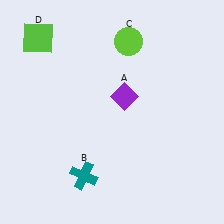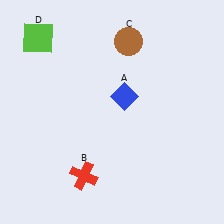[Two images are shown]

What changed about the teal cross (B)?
In Image 1, B is teal. In Image 2, it changed to red.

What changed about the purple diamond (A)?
In Image 1, A is purple. In Image 2, it changed to blue.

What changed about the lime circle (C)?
In Image 1, C is lime. In Image 2, it changed to brown.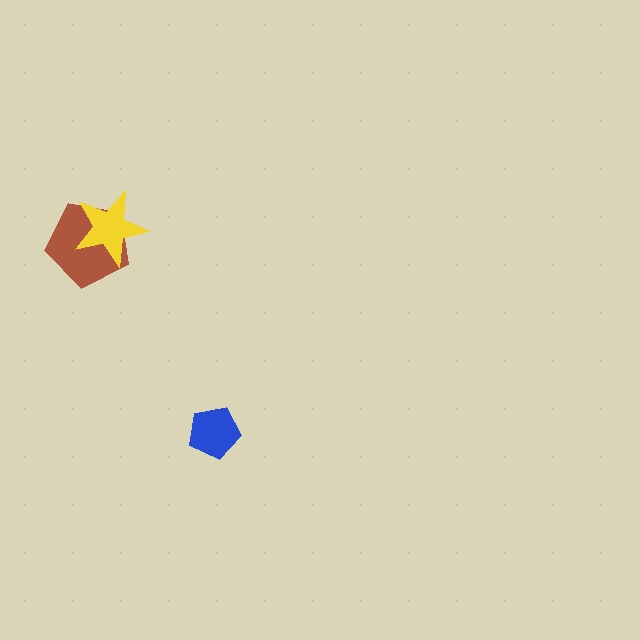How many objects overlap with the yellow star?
1 object overlaps with the yellow star.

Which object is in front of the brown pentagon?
The yellow star is in front of the brown pentagon.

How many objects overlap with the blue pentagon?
0 objects overlap with the blue pentagon.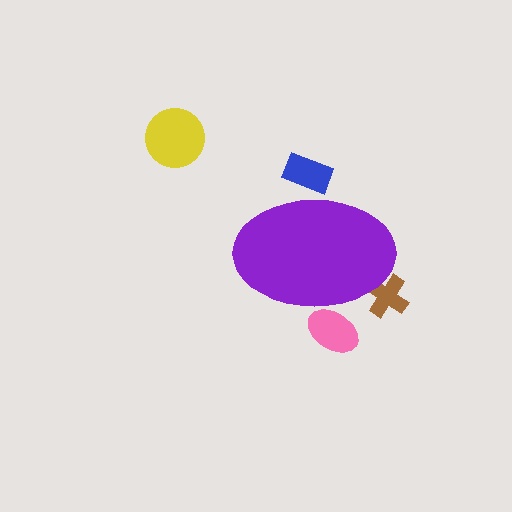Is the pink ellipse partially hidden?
Yes, the pink ellipse is partially hidden behind the purple ellipse.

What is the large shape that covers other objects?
A purple ellipse.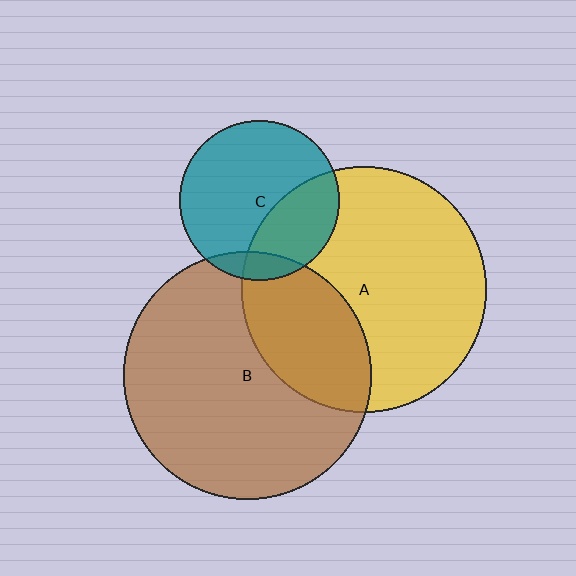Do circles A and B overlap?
Yes.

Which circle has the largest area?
Circle B (brown).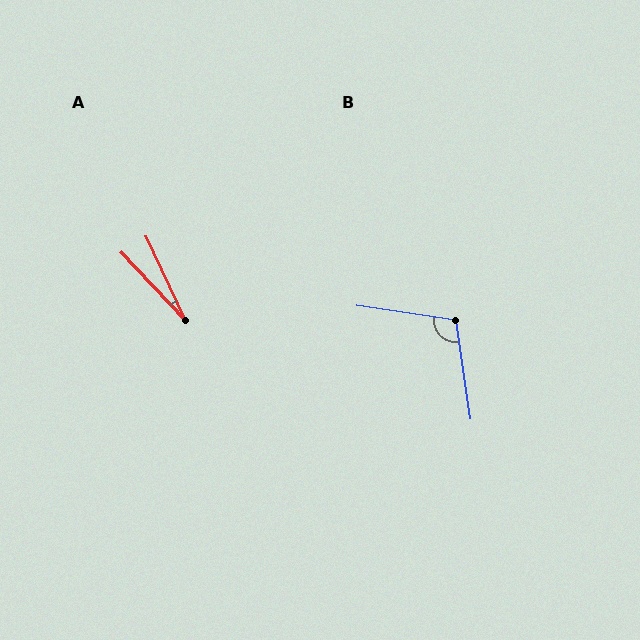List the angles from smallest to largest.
A (18°), B (107°).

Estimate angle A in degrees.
Approximately 18 degrees.